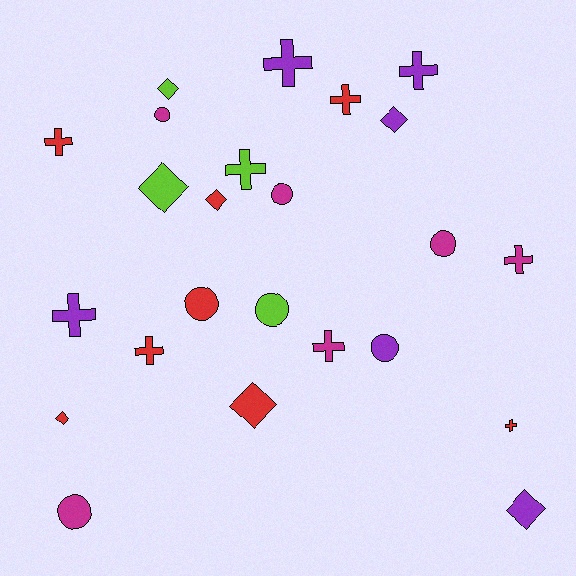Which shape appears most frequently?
Cross, with 10 objects.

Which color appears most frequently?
Red, with 8 objects.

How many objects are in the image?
There are 24 objects.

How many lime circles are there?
There is 1 lime circle.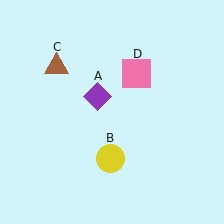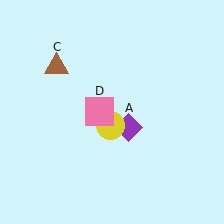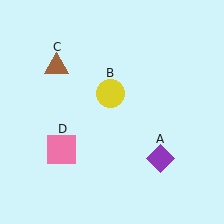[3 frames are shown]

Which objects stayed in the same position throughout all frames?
Brown triangle (object C) remained stationary.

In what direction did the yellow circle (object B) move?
The yellow circle (object B) moved up.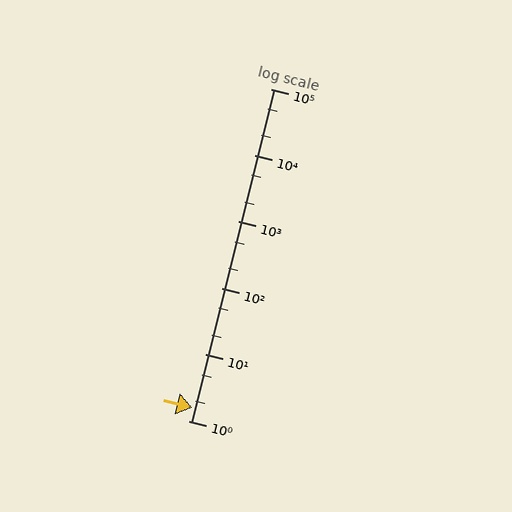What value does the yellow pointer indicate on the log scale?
The pointer indicates approximately 1.6.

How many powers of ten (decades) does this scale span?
The scale spans 5 decades, from 1 to 100000.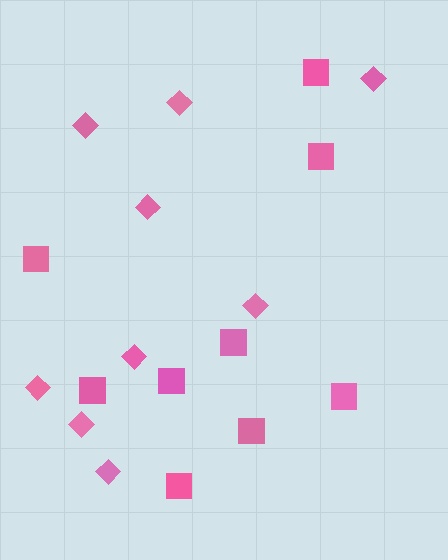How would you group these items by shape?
There are 2 groups: one group of diamonds (9) and one group of squares (9).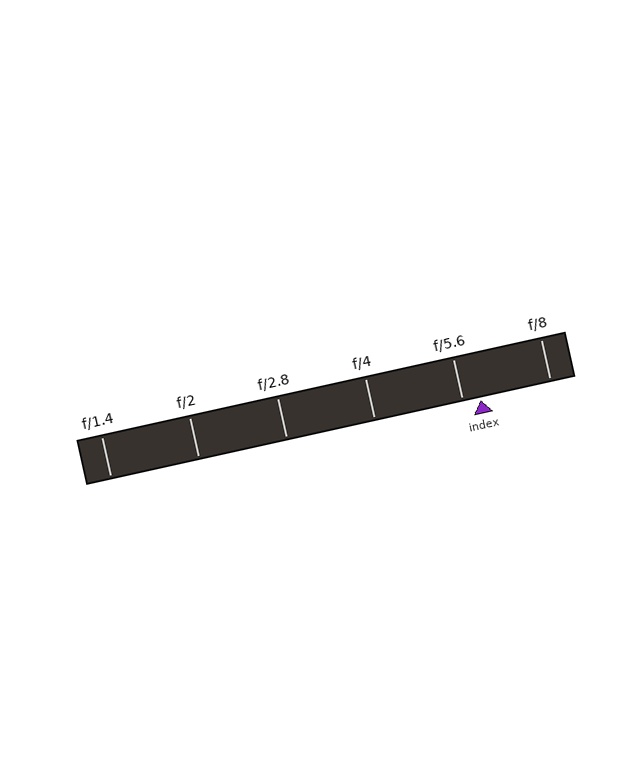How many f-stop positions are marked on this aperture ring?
There are 6 f-stop positions marked.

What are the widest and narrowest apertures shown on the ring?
The widest aperture shown is f/1.4 and the narrowest is f/8.